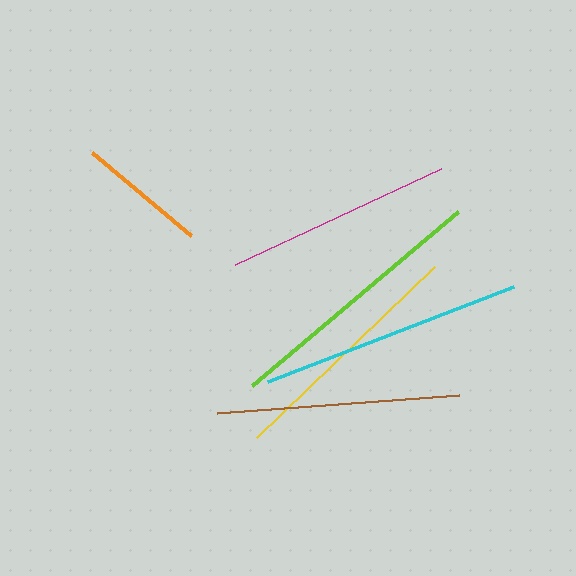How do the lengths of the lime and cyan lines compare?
The lime and cyan lines are approximately the same length.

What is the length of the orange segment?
The orange segment is approximately 130 pixels long.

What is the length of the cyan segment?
The cyan segment is approximately 263 pixels long.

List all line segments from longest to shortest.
From longest to shortest: lime, cyan, yellow, brown, magenta, orange.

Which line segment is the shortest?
The orange line is the shortest at approximately 130 pixels.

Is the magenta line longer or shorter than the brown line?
The brown line is longer than the magenta line.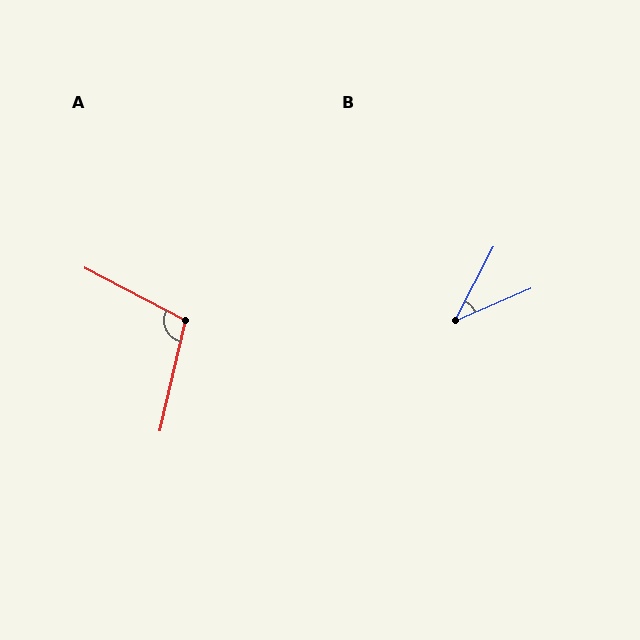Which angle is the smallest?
B, at approximately 39 degrees.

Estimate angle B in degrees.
Approximately 39 degrees.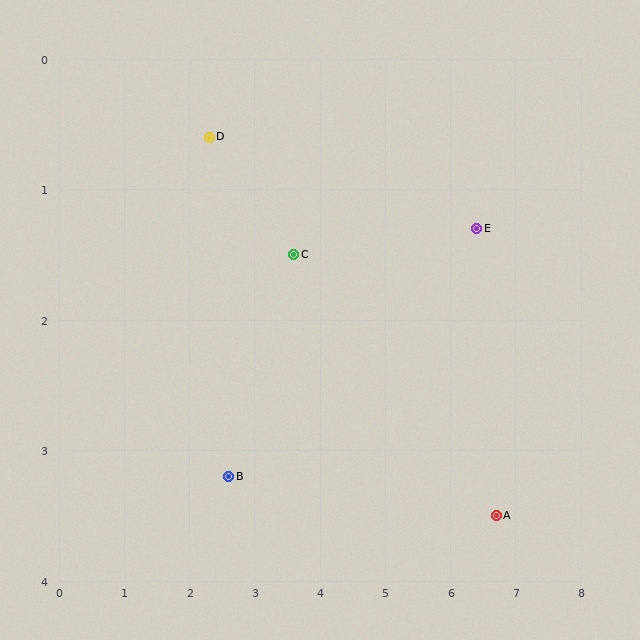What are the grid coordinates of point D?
Point D is at approximately (2.3, 0.6).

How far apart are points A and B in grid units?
Points A and B are about 4.1 grid units apart.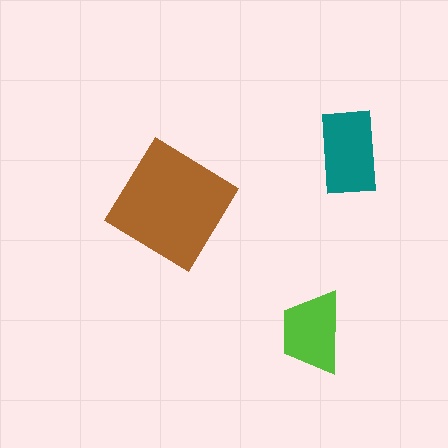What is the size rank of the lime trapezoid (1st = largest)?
3rd.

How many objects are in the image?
There are 3 objects in the image.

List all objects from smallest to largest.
The lime trapezoid, the teal rectangle, the brown diamond.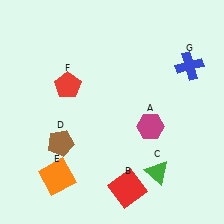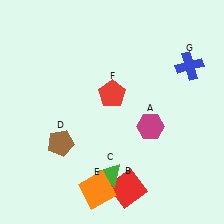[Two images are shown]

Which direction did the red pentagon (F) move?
The red pentagon (F) moved right.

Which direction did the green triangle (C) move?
The green triangle (C) moved left.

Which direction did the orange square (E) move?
The orange square (E) moved right.